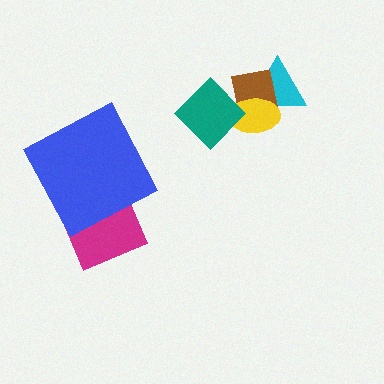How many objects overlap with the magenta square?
1 object overlaps with the magenta square.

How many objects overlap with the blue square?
1 object overlaps with the blue square.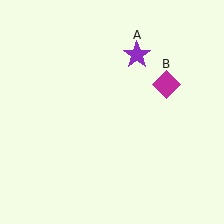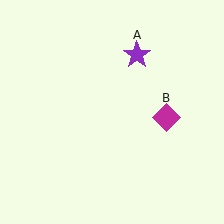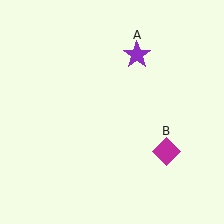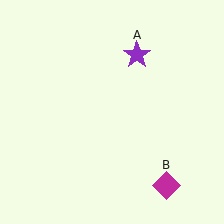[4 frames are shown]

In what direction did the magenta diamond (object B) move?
The magenta diamond (object B) moved down.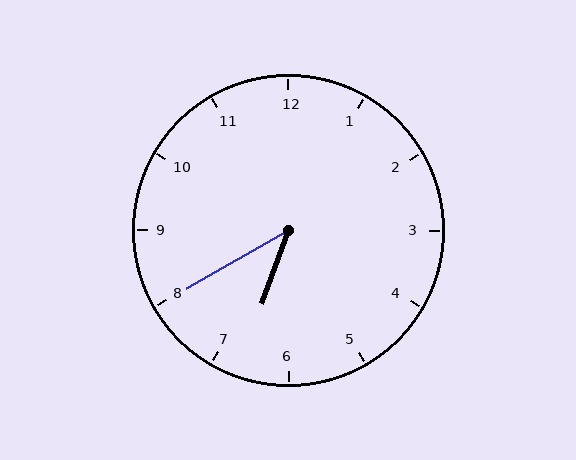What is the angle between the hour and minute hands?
Approximately 40 degrees.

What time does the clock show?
6:40.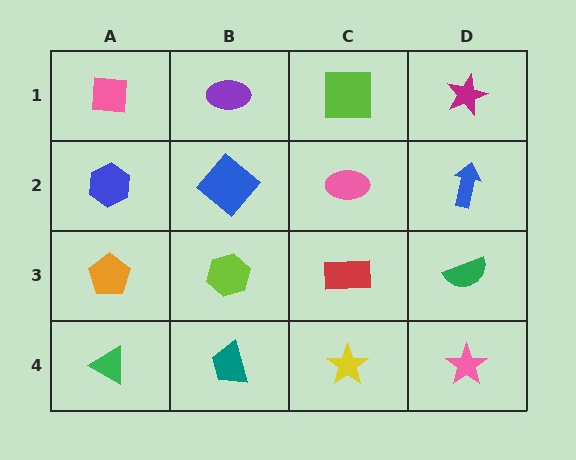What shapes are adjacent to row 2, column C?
A lime square (row 1, column C), a red rectangle (row 3, column C), a blue diamond (row 2, column B), a blue arrow (row 2, column D).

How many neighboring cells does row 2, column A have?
3.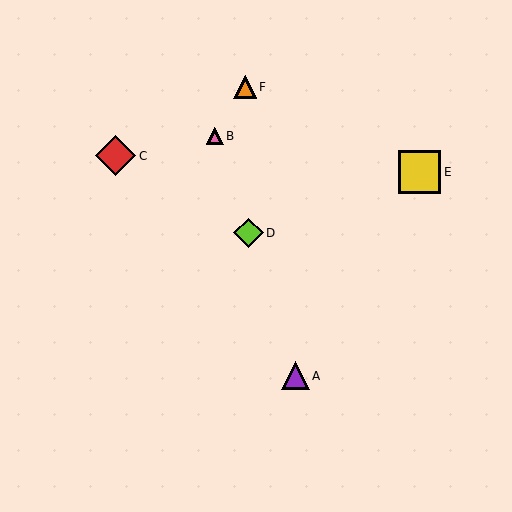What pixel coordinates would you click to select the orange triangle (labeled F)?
Click at (245, 87) to select the orange triangle F.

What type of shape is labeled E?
Shape E is a yellow square.